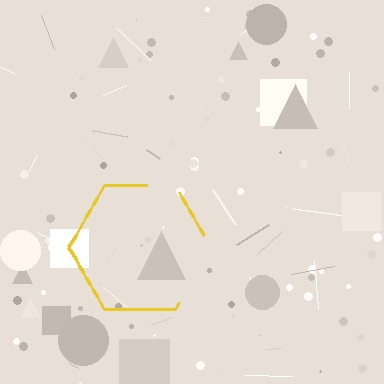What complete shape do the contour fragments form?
The contour fragments form a hexagon.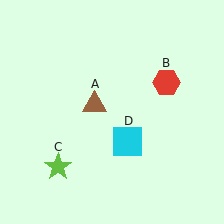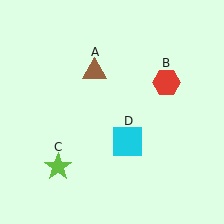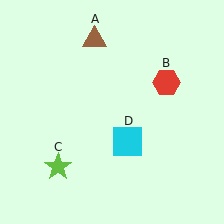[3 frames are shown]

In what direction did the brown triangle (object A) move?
The brown triangle (object A) moved up.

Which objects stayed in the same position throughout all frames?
Red hexagon (object B) and lime star (object C) and cyan square (object D) remained stationary.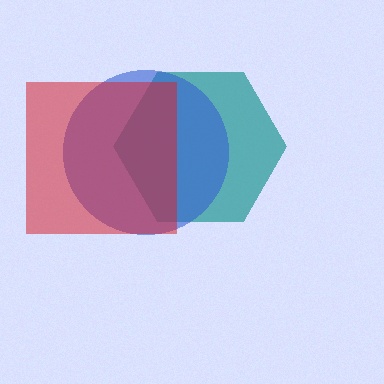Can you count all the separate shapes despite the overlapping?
Yes, there are 3 separate shapes.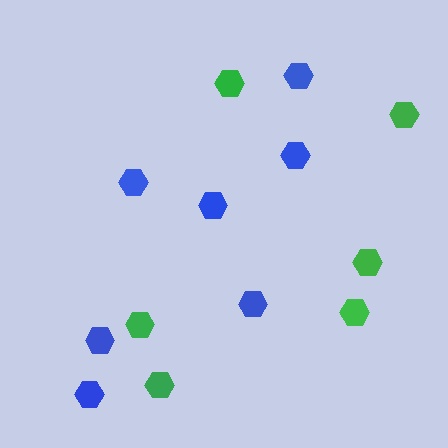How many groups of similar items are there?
There are 2 groups: one group of green hexagons (6) and one group of blue hexagons (7).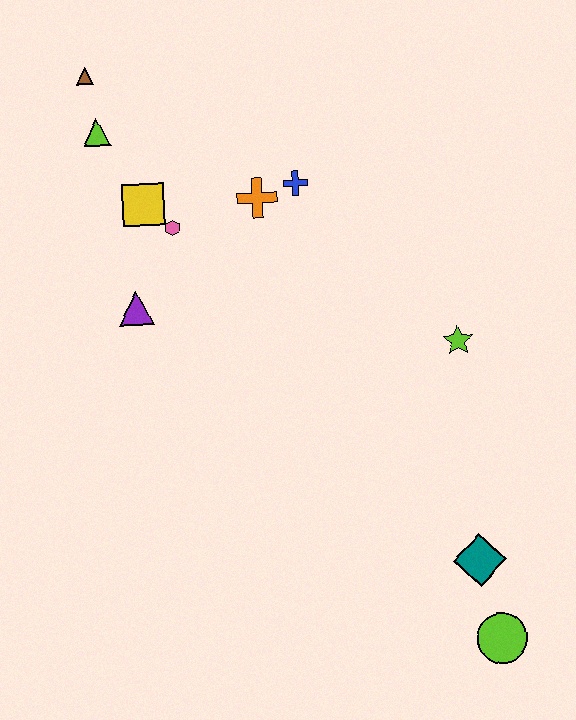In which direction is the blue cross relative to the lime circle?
The blue cross is above the lime circle.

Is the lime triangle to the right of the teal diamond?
No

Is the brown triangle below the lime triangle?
No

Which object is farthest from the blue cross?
The lime circle is farthest from the blue cross.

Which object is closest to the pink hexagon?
The yellow square is closest to the pink hexagon.